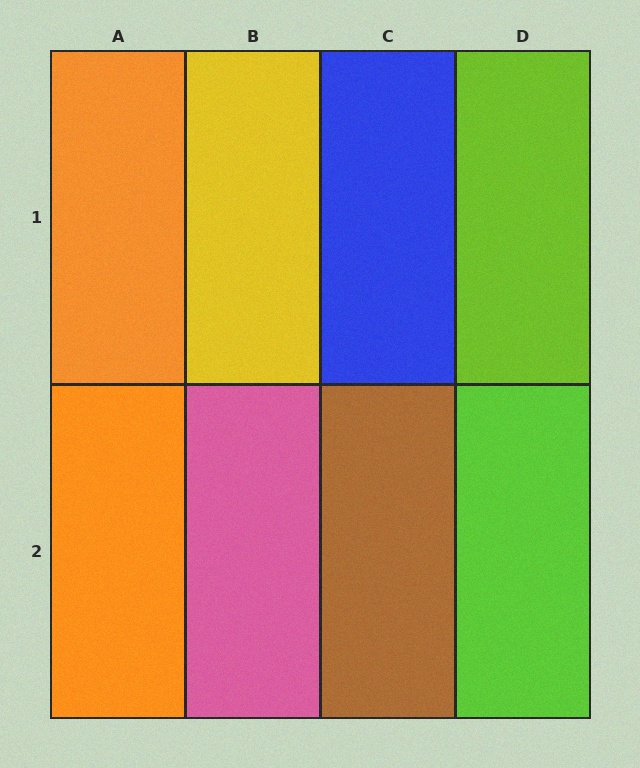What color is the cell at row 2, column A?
Orange.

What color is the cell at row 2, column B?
Pink.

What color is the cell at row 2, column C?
Brown.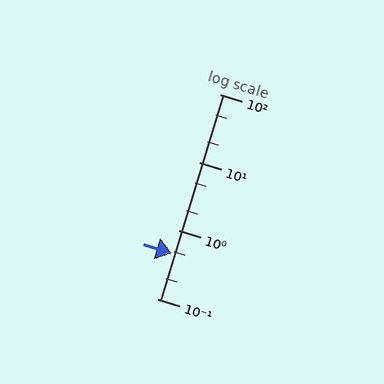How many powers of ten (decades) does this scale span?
The scale spans 3 decades, from 0.1 to 100.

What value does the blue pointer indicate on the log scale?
The pointer indicates approximately 0.46.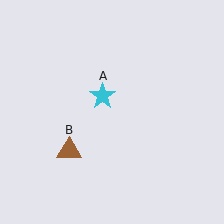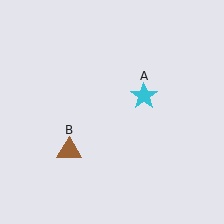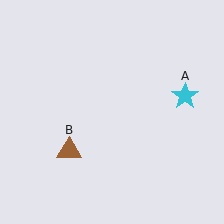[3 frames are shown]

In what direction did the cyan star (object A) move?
The cyan star (object A) moved right.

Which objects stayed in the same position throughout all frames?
Brown triangle (object B) remained stationary.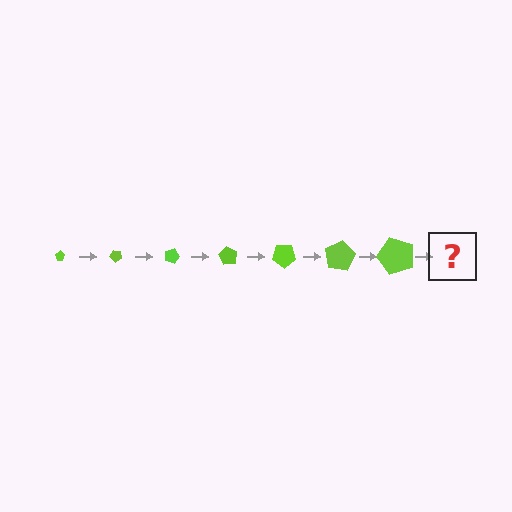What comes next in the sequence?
The next element should be a pentagon, larger than the previous one and rotated 315 degrees from the start.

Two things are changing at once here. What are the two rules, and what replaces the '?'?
The two rules are that the pentagon grows larger each step and it rotates 45 degrees each step. The '?' should be a pentagon, larger than the previous one and rotated 315 degrees from the start.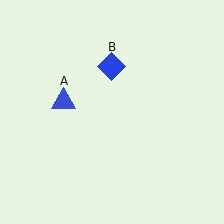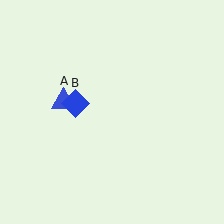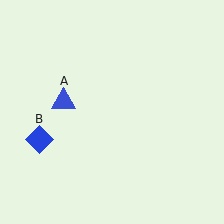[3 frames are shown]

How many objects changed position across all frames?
1 object changed position: blue diamond (object B).